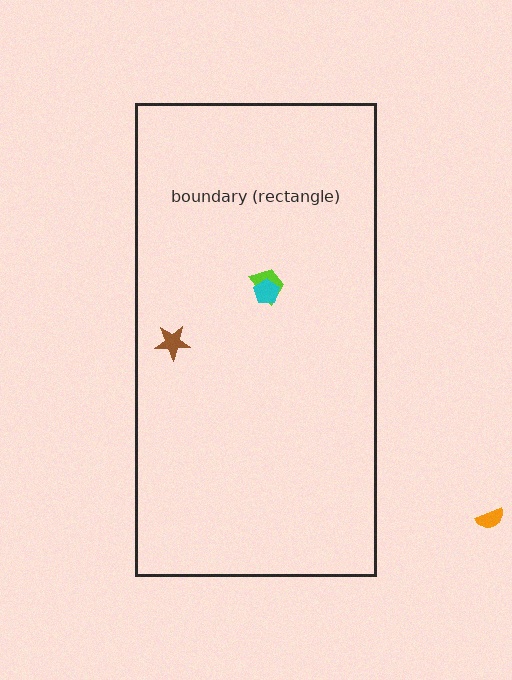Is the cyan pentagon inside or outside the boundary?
Inside.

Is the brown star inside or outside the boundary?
Inside.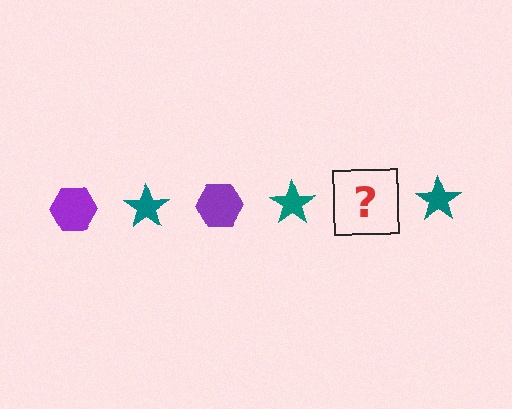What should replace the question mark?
The question mark should be replaced with a purple hexagon.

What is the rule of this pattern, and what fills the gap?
The rule is that the pattern alternates between purple hexagon and teal star. The gap should be filled with a purple hexagon.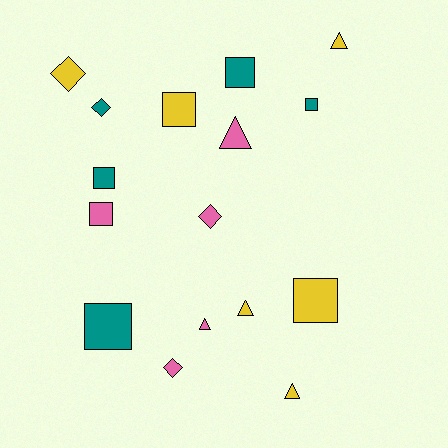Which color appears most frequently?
Yellow, with 6 objects.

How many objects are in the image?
There are 16 objects.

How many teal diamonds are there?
There is 1 teal diamond.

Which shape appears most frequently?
Square, with 7 objects.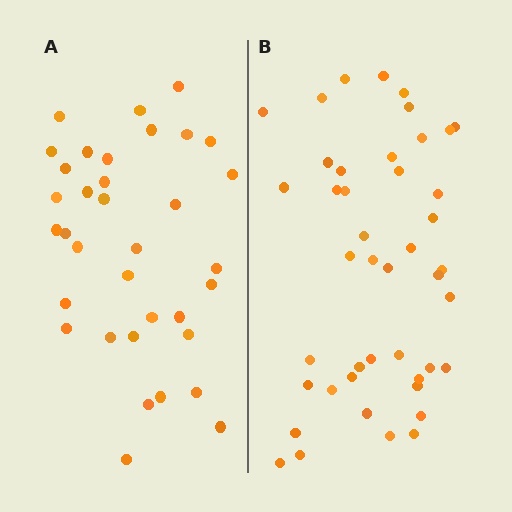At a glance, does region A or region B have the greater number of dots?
Region B (the right region) has more dots.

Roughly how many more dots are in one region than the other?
Region B has roughly 8 or so more dots than region A.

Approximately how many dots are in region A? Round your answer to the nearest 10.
About 40 dots. (The exact count is 35, which rounds to 40.)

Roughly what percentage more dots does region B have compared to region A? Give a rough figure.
About 25% more.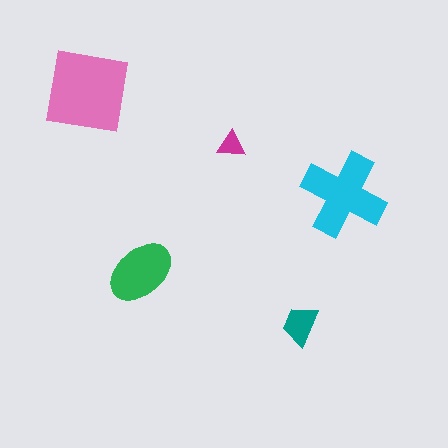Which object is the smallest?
The magenta triangle.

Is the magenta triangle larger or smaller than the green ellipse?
Smaller.